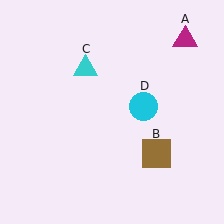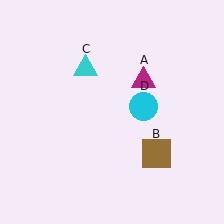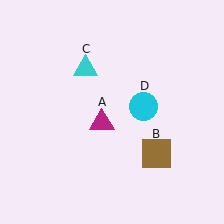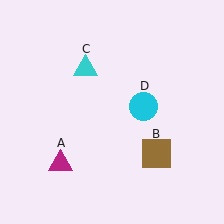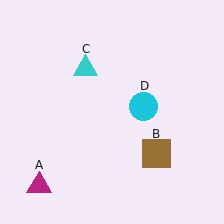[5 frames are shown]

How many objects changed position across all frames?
1 object changed position: magenta triangle (object A).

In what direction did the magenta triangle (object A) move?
The magenta triangle (object A) moved down and to the left.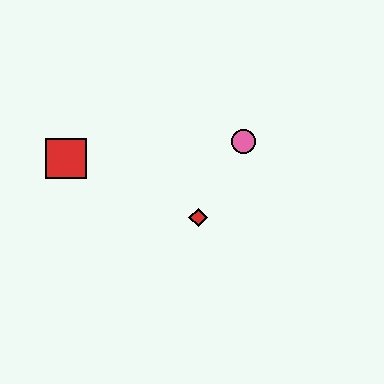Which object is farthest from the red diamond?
The red square is farthest from the red diamond.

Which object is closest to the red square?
The red diamond is closest to the red square.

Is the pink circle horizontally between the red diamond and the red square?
No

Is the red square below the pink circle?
Yes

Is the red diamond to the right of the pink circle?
No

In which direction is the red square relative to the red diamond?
The red square is to the left of the red diamond.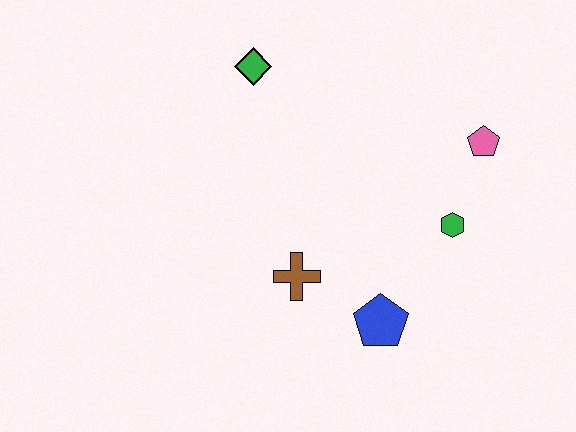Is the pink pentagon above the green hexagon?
Yes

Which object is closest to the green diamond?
The brown cross is closest to the green diamond.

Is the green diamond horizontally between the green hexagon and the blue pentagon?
No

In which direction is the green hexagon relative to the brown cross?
The green hexagon is to the right of the brown cross.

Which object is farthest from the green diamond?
The blue pentagon is farthest from the green diamond.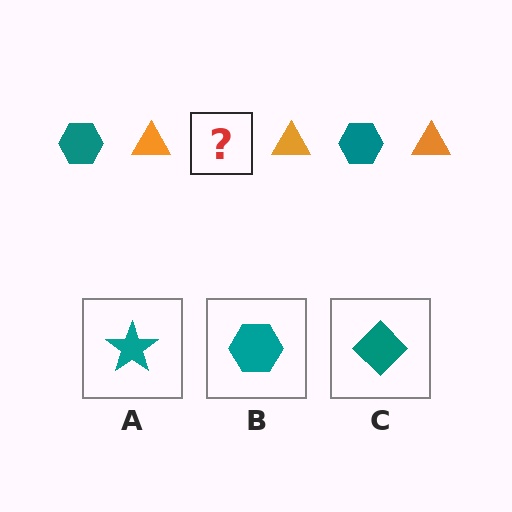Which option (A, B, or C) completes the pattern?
B.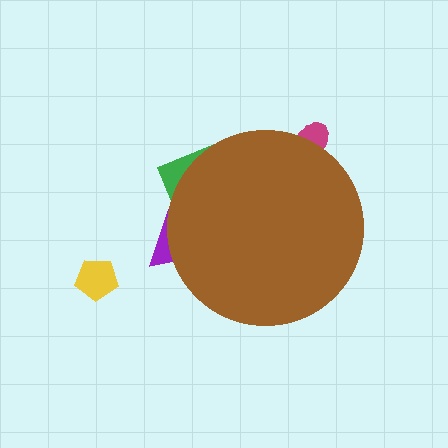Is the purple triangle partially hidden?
Yes, the purple triangle is partially hidden behind the brown circle.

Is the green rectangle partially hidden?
Yes, the green rectangle is partially hidden behind the brown circle.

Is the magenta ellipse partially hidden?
Yes, the magenta ellipse is partially hidden behind the brown circle.